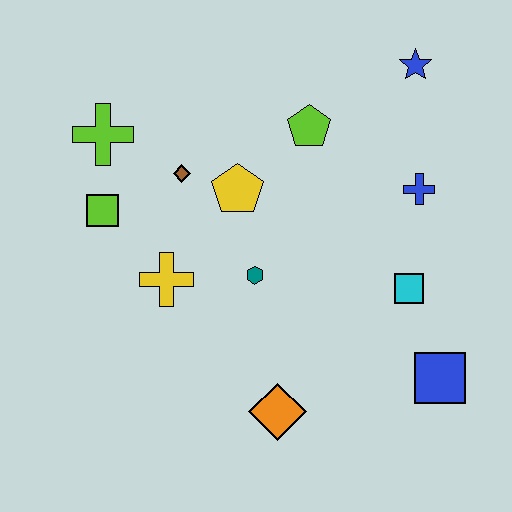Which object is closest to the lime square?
The lime cross is closest to the lime square.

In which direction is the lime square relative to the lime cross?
The lime square is below the lime cross.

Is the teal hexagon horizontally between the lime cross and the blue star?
Yes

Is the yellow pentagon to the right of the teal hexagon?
No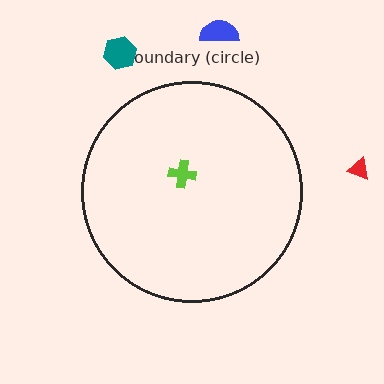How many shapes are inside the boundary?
1 inside, 3 outside.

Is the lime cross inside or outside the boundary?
Inside.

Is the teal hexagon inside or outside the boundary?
Outside.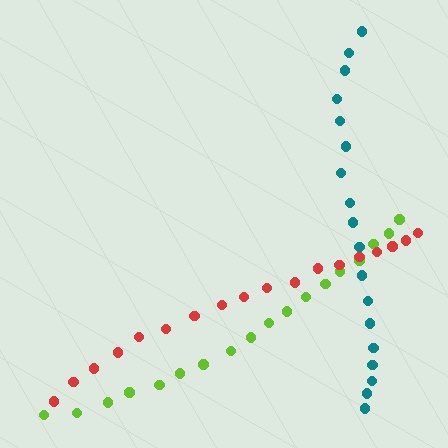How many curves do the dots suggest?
There are 3 distinct paths.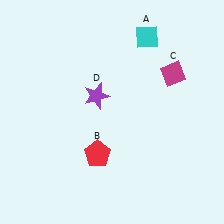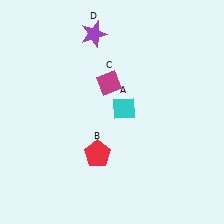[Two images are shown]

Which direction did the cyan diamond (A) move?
The cyan diamond (A) moved down.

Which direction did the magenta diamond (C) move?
The magenta diamond (C) moved left.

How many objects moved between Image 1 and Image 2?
3 objects moved between the two images.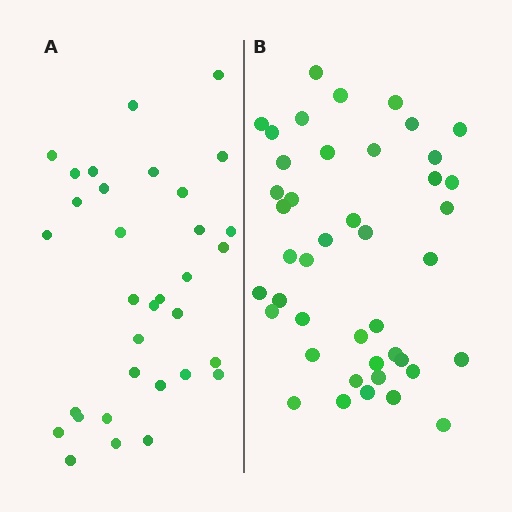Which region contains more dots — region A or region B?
Region B (the right region) has more dots.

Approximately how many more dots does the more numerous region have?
Region B has roughly 10 or so more dots than region A.